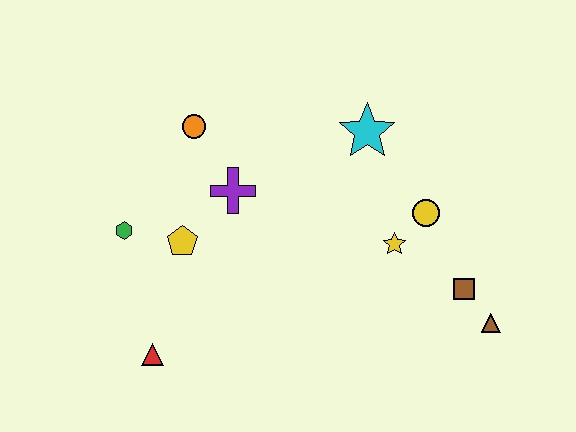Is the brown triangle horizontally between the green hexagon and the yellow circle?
No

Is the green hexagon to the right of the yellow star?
No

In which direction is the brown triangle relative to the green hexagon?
The brown triangle is to the right of the green hexagon.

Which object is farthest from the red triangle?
The brown triangle is farthest from the red triangle.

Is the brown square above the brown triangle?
Yes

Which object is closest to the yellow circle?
The yellow star is closest to the yellow circle.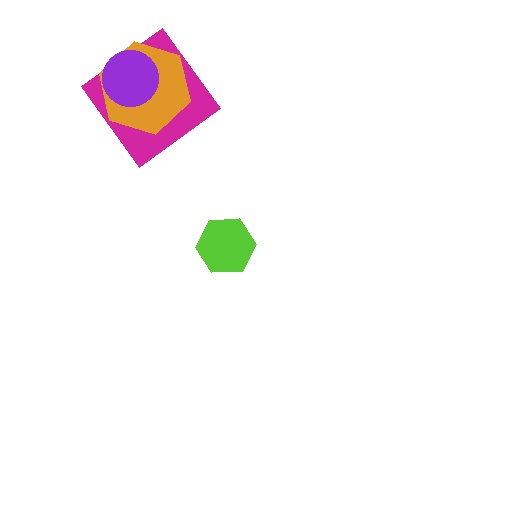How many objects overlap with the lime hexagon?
0 objects overlap with the lime hexagon.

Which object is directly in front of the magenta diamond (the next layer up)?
The orange hexagon is directly in front of the magenta diamond.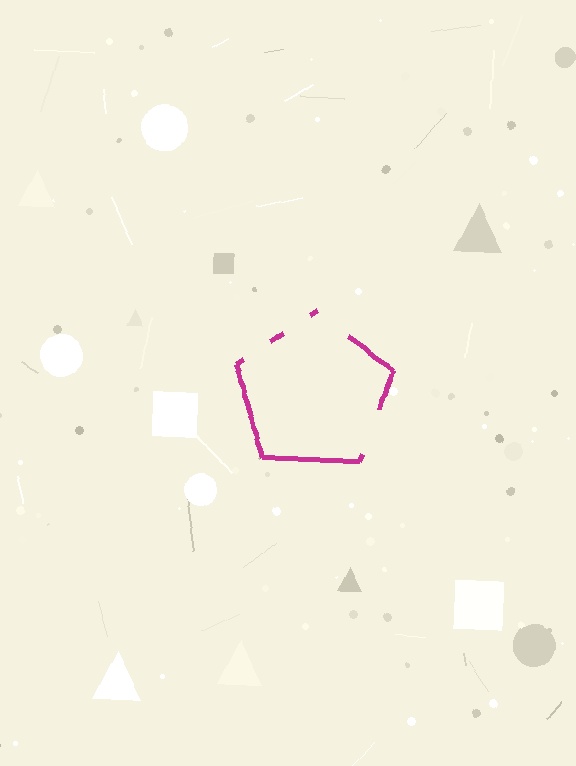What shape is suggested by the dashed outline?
The dashed outline suggests a pentagon.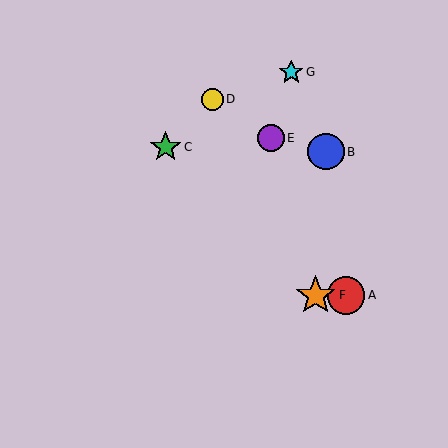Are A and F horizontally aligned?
Yes, both are at y≈295.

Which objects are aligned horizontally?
Objects A, F are aligned horizontally.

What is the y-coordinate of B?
Object B is at y≈152.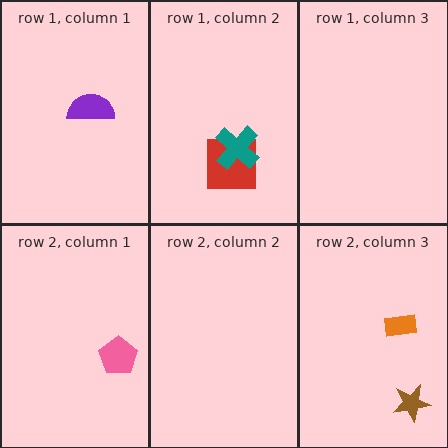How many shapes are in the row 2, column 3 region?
2.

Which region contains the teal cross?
The row 1, column 2 region.